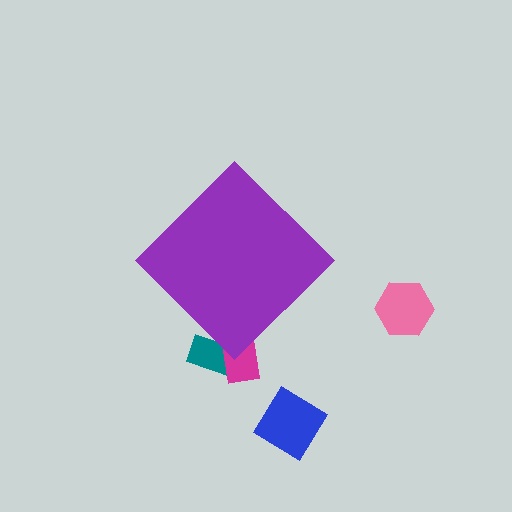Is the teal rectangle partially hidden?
Yes, the teal rectangle is partially hidden behind the purple diamond.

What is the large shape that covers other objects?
A purple diamond.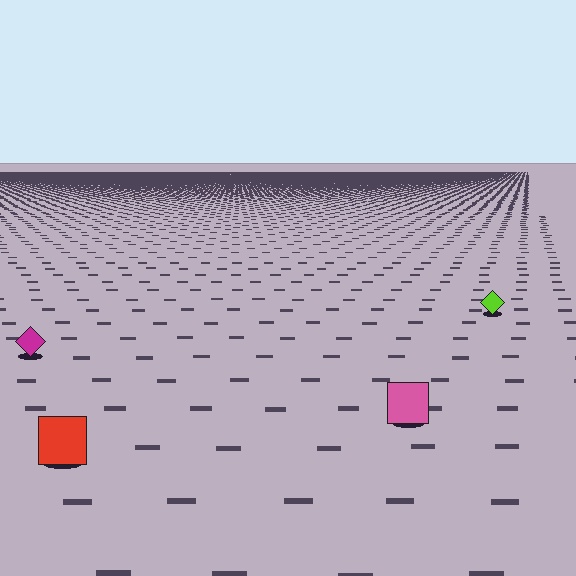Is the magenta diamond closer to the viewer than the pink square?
No. The pink square is closer — you can tell from the texture gradient: the ground texture is coarser near it.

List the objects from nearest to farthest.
From nearest to farthest: the red square, the pink square, the magenta diamond, the lime diamond.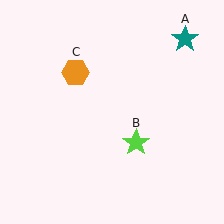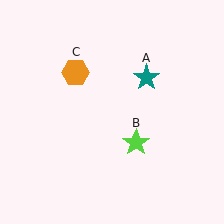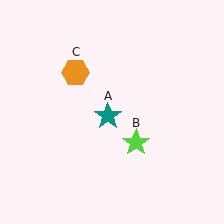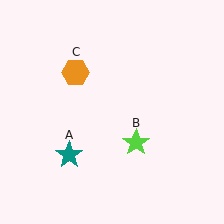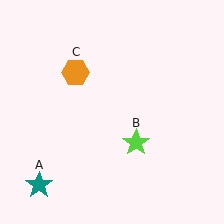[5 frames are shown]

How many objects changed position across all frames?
1 object changed position: teal star (object A).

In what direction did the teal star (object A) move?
The teal star (object A) moved down and to the left.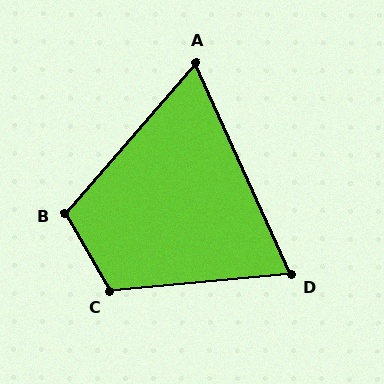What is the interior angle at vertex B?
Approximately 109 degrees (obtuse).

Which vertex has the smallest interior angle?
A, at approximately 65 degrees.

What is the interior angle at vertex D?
Approximately 71 degrees (acute).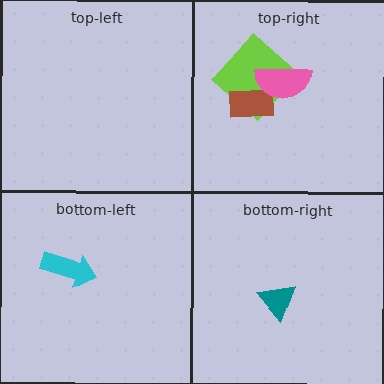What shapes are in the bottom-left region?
The cyan arrow.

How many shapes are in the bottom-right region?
1.